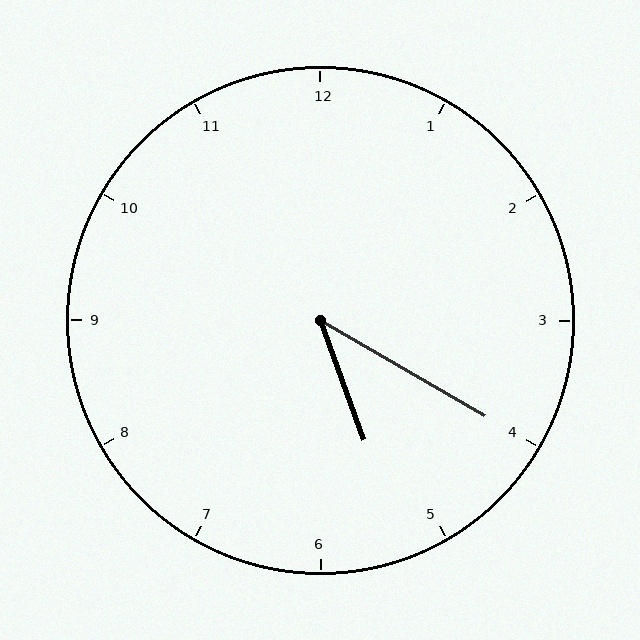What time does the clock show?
5:20.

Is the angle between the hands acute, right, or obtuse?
It is acute.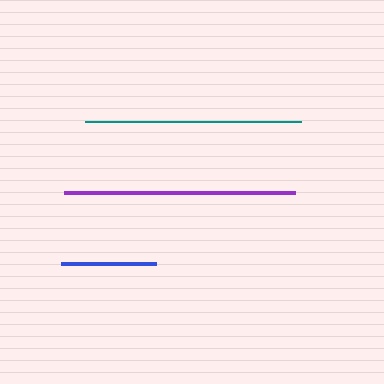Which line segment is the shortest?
The blue line is the shortest at approximately 96 pixels.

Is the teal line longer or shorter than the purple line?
The purple line is longer than the teal line.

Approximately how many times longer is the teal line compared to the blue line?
The teal line is approximately 2.3 times the length of the blue line.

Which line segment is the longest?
The purple line is the longest at approximately 231 pixels.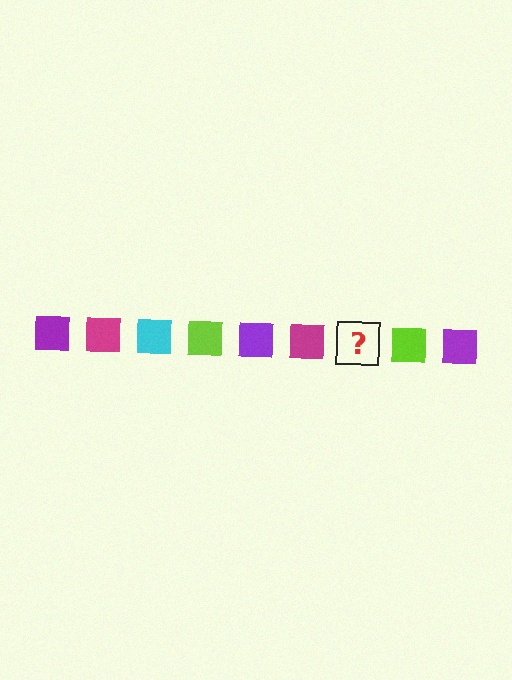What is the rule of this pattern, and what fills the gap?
The rule is that the pattern cycles through purple, magenta, cyan, lime squares. The gap should be filled with a cyan square.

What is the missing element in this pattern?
The missing element is a cyan square.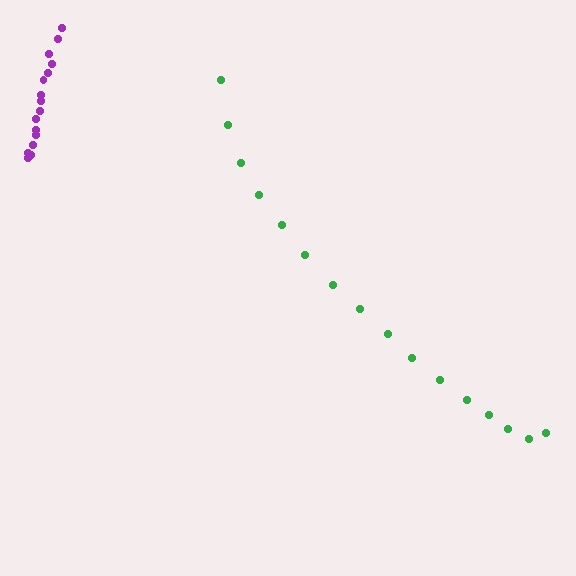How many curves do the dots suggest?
There are 2 distinct paths.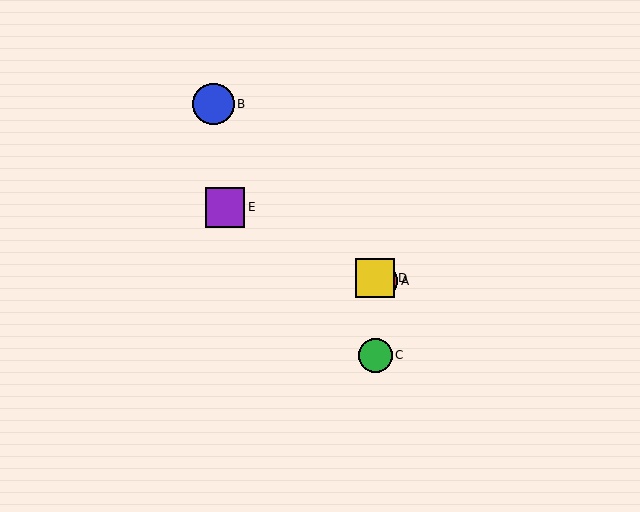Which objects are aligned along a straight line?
Objects A, D, E are aligned along a straight line.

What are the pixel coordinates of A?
Object A is at (381, 281).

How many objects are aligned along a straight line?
3 objects (A, D, E) are aligned along a straight line.